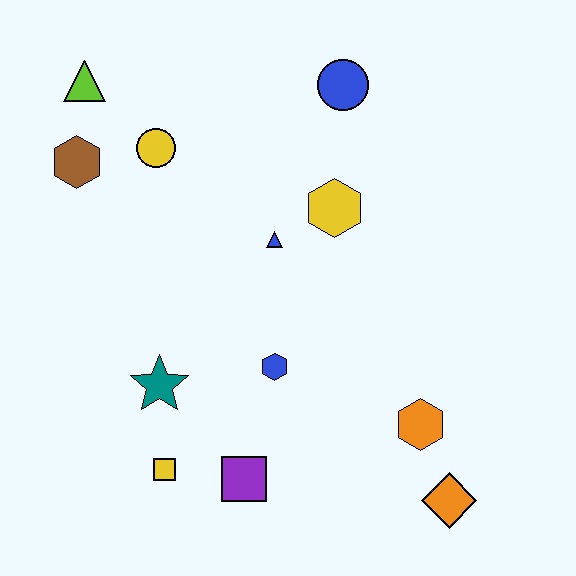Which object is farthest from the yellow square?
The blue circle is farthest from the yellow square.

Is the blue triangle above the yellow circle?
No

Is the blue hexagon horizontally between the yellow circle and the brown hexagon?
No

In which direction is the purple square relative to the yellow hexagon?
The purple square is below the yellow hexagon.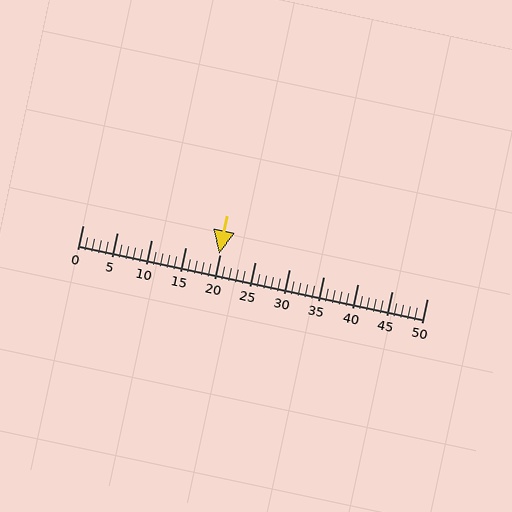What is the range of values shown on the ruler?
The ruler shows values from 0 to 50.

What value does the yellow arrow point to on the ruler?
The yellow arrow points to approximately 20.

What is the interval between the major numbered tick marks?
The major tick marks are spaced 5 units apart.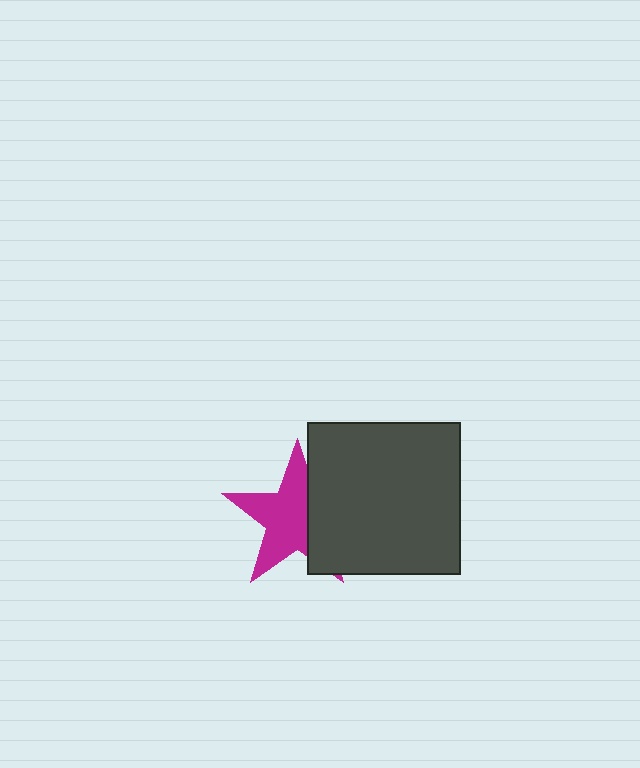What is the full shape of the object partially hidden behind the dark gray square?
The partially hidden object is a magenta star.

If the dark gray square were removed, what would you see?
You would see the complete magenta star.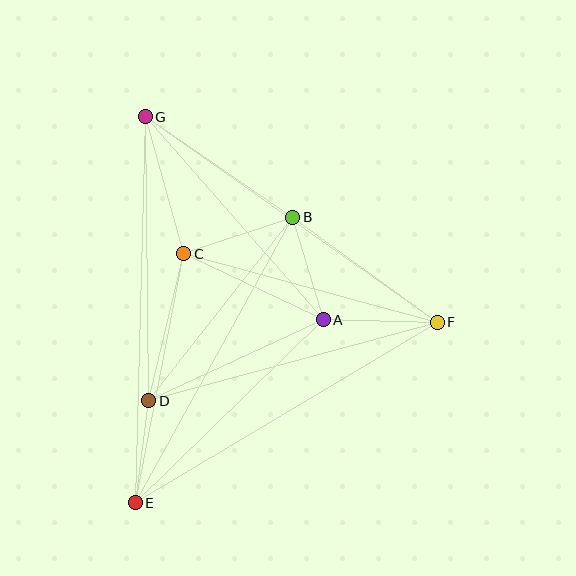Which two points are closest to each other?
Points D and E are closest to each other.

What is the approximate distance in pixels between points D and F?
The distance between D and F is approximately 299 pixels.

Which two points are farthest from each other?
Points E and G are farthest from each other.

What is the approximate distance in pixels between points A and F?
The distance between A and F is approximately 114 pixels.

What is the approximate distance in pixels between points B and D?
The distance between B and D is approximately 233 pixels.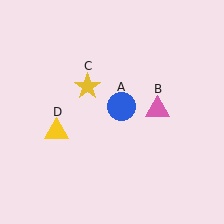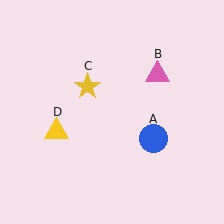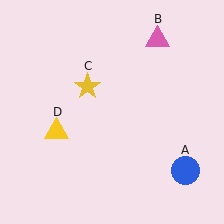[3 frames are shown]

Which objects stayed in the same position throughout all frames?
Yellow star (object C) and yellow triangle (object D) remained stationary.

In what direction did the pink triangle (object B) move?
The pink triangle (object B) moved up.